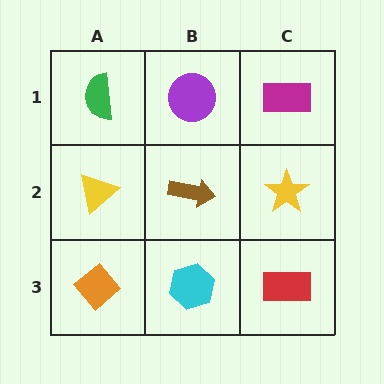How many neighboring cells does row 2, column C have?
3.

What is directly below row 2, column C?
A red rectangle.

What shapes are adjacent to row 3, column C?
A yellow star (row 2, column C), a cyan hexagon (row 3, column B).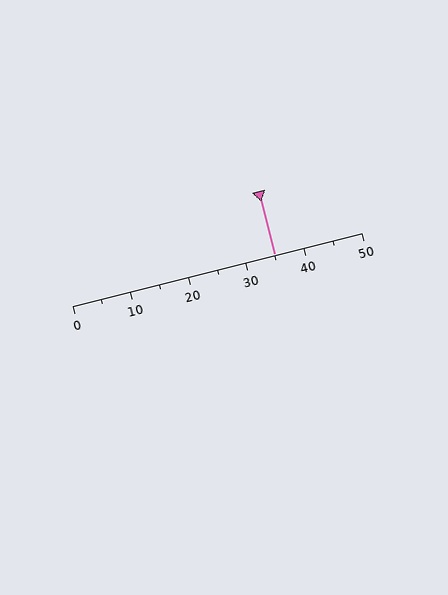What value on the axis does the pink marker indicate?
The marker indicates approximately 35.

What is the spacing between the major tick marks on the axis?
The major ticks are spaced 10 apart.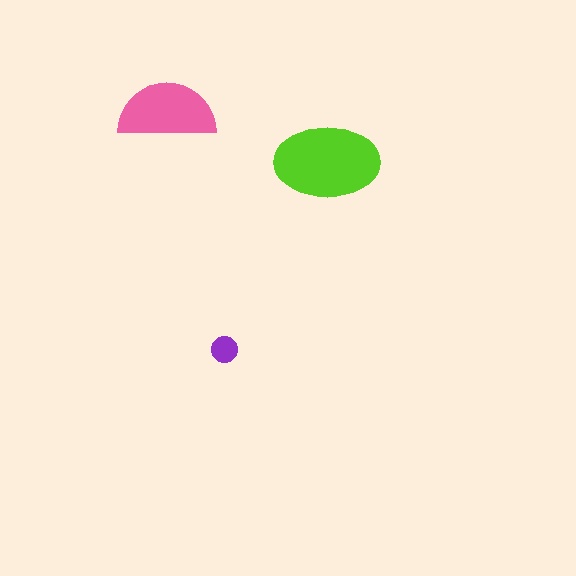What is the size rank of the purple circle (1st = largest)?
3rd.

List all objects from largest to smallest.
The lime ellipse, the pink semicircle, the purple circle.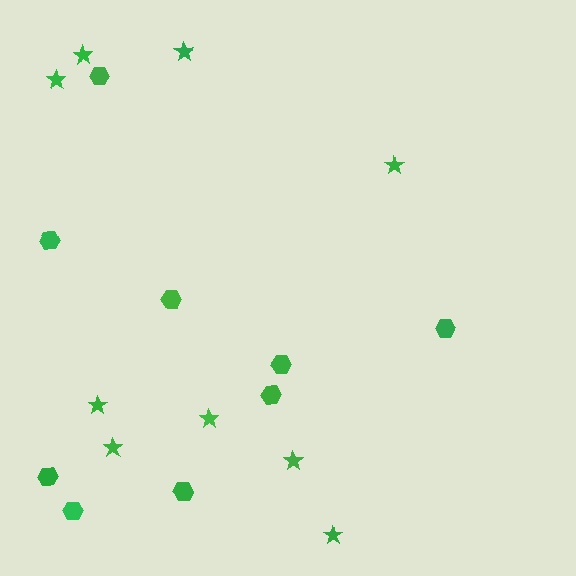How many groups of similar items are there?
There are 2 groups: one group of stars (9) and one group of hexagons (9).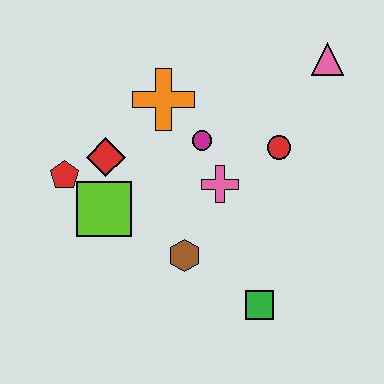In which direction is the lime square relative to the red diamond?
The lime square is below the red diamond.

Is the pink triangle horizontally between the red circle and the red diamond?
No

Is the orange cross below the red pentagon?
No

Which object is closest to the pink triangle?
The red circle is closest to the pink triangle.